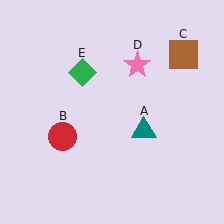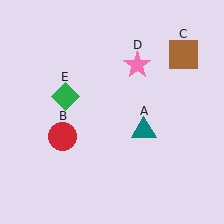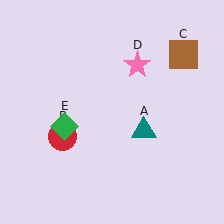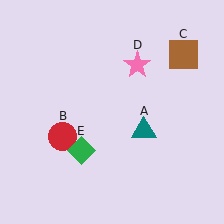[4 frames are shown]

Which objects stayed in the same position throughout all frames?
Teal triangle (object A) and red circle (object B) and brown square (object C) and pink star (object D) remained stationary.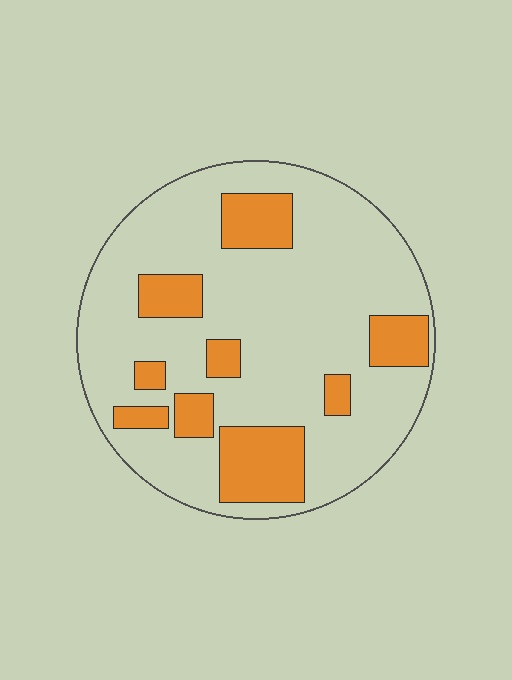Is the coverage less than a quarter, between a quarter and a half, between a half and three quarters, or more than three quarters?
Less than a quarter.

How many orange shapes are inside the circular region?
9.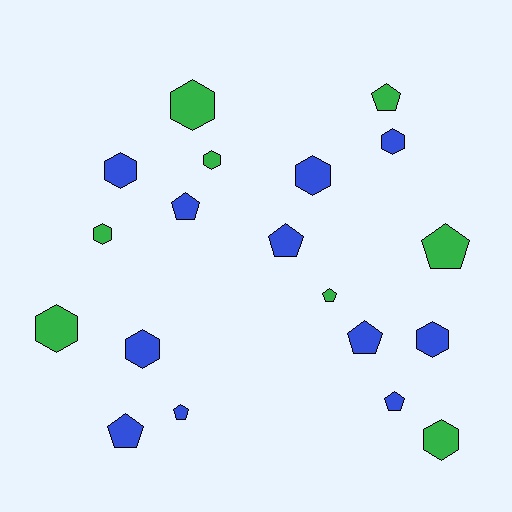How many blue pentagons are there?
There are 6 blue pentagons.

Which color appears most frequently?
Blue, with 11 objects.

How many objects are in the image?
There are 19 objects.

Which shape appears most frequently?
Hexagon, with 10 objects.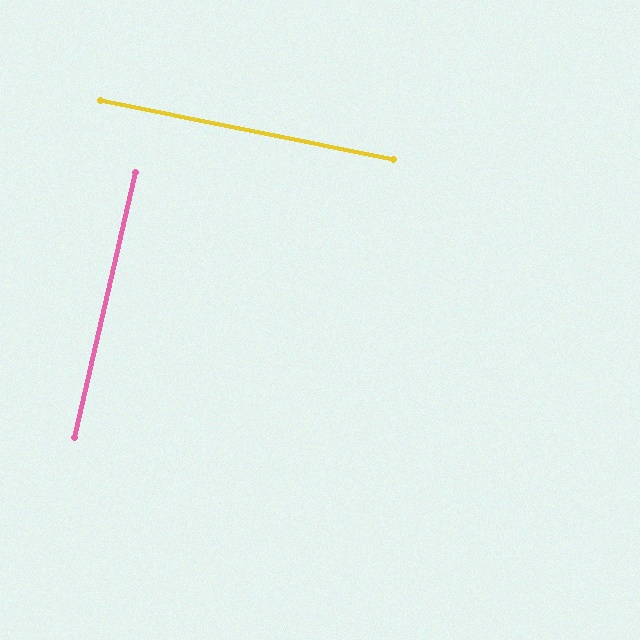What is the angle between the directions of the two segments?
Approximately 88 degrees.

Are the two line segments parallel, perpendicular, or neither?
Perpendicular — they meet at approximately 88°.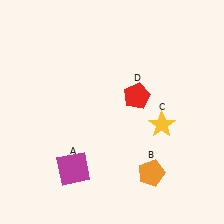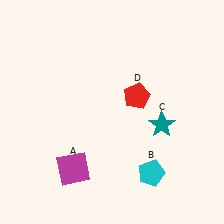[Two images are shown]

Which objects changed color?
B changed from orange to cyan. C changed from yellow to teal.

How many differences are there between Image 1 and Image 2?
There are 2 differences between the two images.